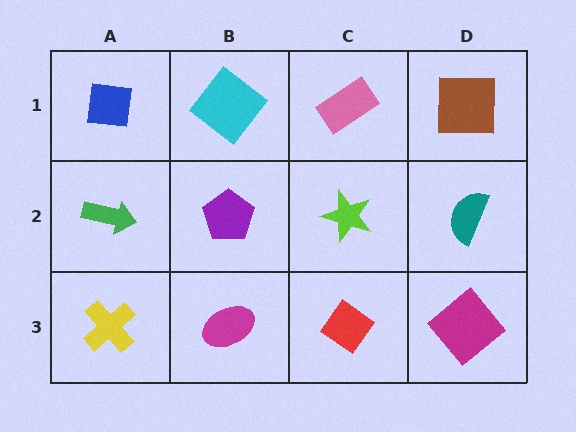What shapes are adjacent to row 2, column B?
A cyan diamond (row 1, column B), a magenta ellipse (row 3, column B), a green arrow (row 2, column A), a lime star (row 2, column C).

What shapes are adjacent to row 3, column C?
A lime star (row 2, column C), a magenta ellipse (row 3, column B), a magenta diamond (row 3, column D).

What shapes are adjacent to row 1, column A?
A green arrow (row 2, column A), a cyan diamond (row 1, column B).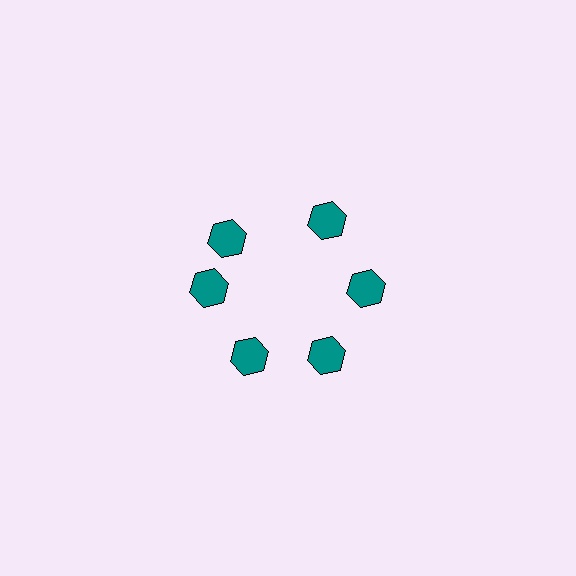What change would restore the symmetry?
The symmetry would be restored by rotating it back into even spacing with its neighbors so that all 6 hexagons sit at equal angles and equal distance from the center.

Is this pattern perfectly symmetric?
No. The 6 teal hexagons are arranged in a ring, but one element near the 11 o'clock position is rotated out of alignment along the ring, breaking the 6-fold rotational symmetry.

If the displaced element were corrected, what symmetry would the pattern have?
It would have 6-fold rotational symmetry — the pattern would map onto itself every 60 degrees.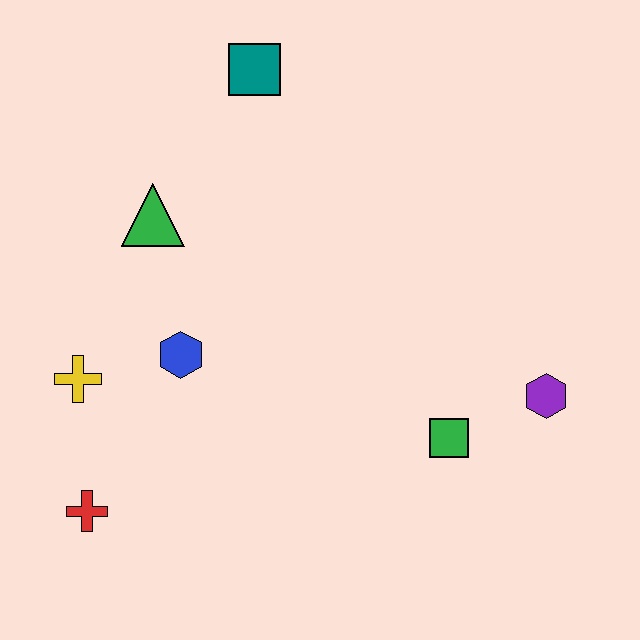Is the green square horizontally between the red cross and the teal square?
No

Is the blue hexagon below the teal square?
Yes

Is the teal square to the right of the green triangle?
Yes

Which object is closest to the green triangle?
The blue hexagon is closest to the green triangle.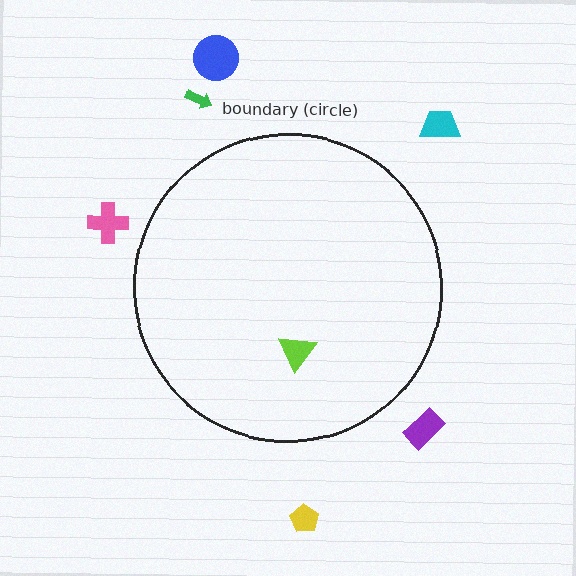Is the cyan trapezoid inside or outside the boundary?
Outside.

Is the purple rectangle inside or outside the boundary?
Outside.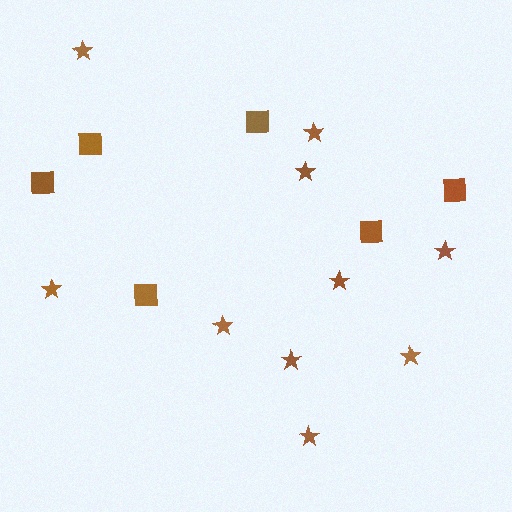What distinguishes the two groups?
There are 2 groups: one group of squares (6) and one group of stars (10).